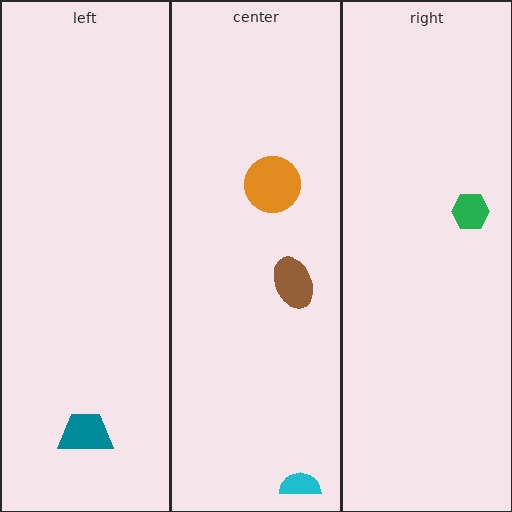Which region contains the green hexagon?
The right region.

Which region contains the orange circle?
The center region.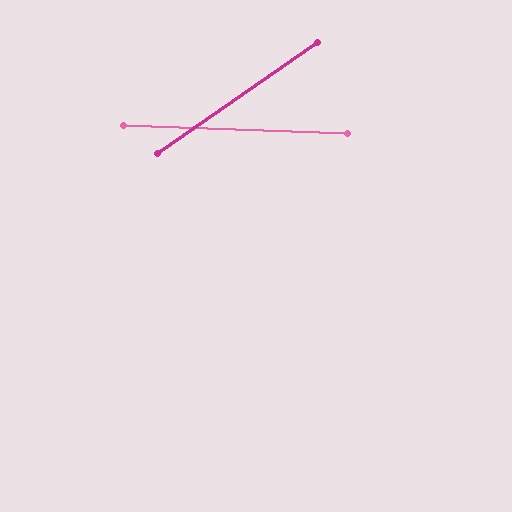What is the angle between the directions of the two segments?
Approximately 37 degrees.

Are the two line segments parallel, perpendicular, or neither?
Neither parallel nor perpendicular — they differ by about 37°.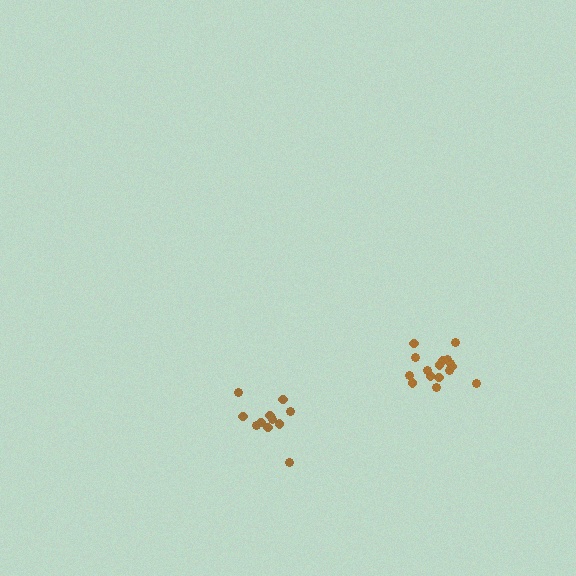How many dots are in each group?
Group 1: 16 dots, Group 2: 11 dots (27 total).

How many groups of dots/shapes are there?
There are 2 groups.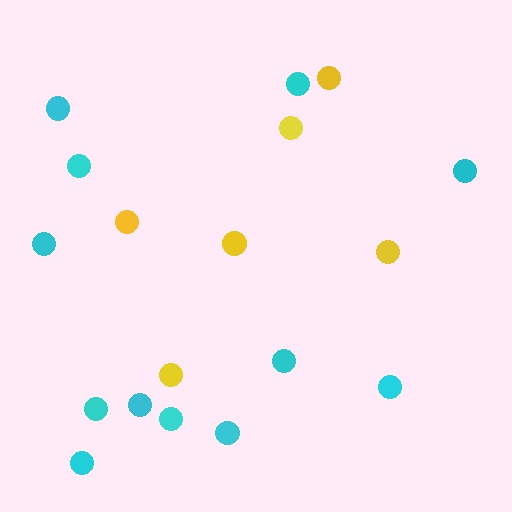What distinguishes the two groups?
There are 2 groups: one group of yellow circles (6) and one group of cyan circles (12).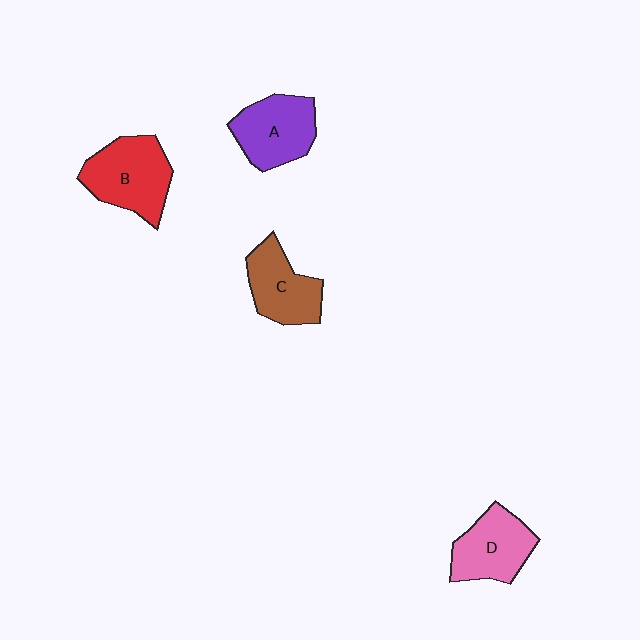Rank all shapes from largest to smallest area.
From largest to smallest: B (red), A (purple), D (pink), C (brown).